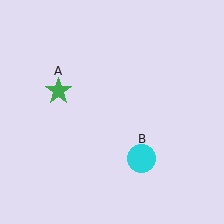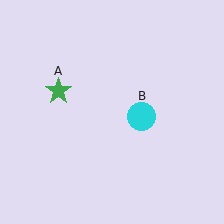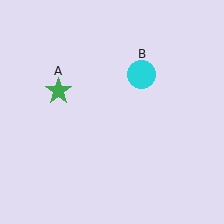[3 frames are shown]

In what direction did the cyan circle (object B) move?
The cyan circle (object B) moved up.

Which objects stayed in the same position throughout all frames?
Green star (object A) remained stationary.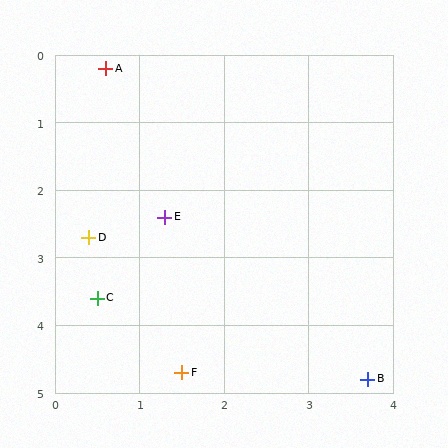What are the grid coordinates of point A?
Point A is at approximately (0.6, 0.2).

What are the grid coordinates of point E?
Point E is at approximately (1.3, 2.4).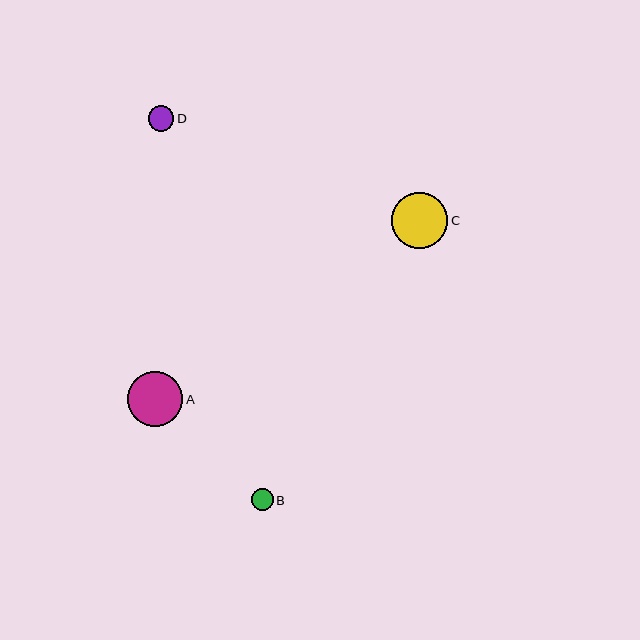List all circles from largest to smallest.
From largest to smallest: C, A, D, B.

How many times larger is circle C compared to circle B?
Circle C is approximately 2.6 times the size of circle B.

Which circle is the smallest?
Circle B is the smallest with a size of approximately 21 pixels.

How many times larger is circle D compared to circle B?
Circle D is approximately 1.2 times the size of circle B.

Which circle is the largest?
Circle C is the largest with a size of approximately 56 pixels.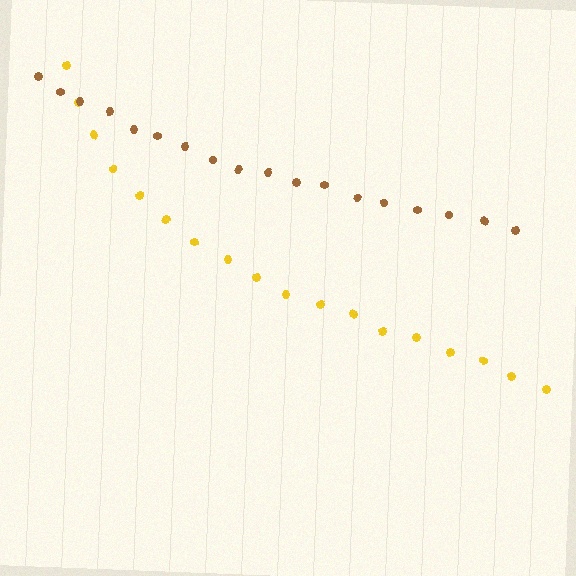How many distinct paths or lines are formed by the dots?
There are 2 distinct paths.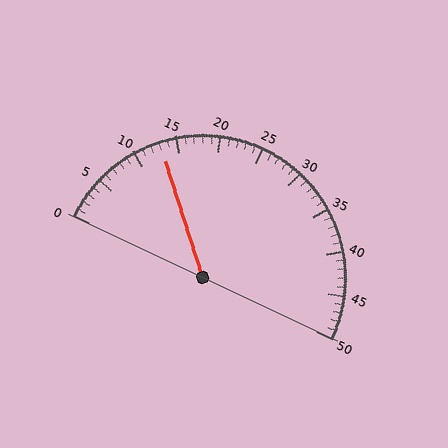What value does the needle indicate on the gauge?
The needle indicates approximately 13.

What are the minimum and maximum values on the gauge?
The gauge ranges from 0 to 50.